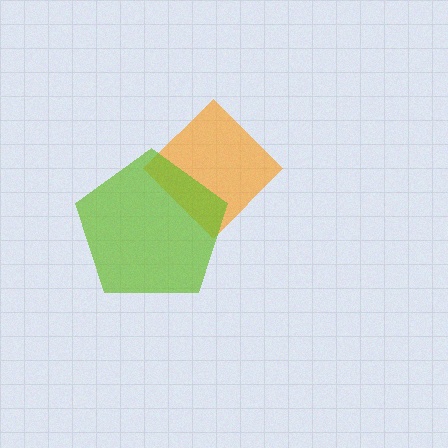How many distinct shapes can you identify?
There are 2 distinct shapes: an orange diamond, a lime pentagon.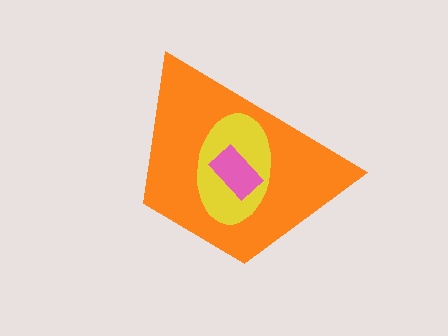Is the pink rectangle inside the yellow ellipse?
Yes.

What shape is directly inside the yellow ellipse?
The pink rectangle.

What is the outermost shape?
The orange trapezoid.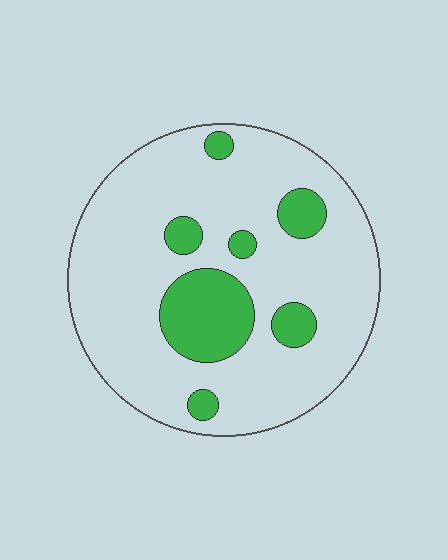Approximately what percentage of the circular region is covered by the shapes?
Approximately 20%.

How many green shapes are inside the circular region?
7.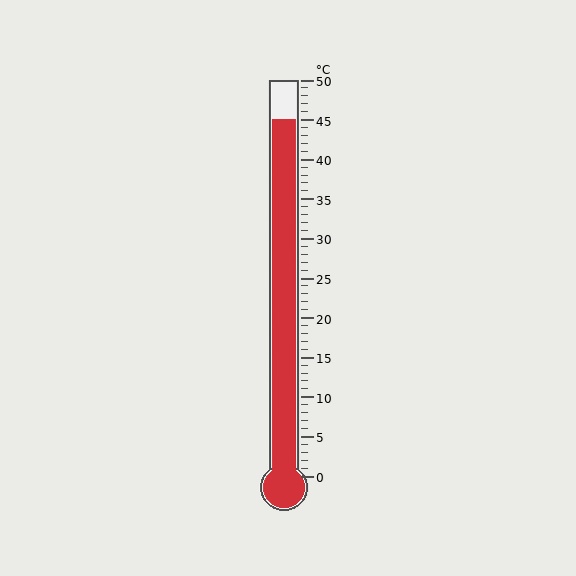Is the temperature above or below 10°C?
The temperature is above 10°C.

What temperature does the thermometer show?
The thermometer shows approximately 45°C.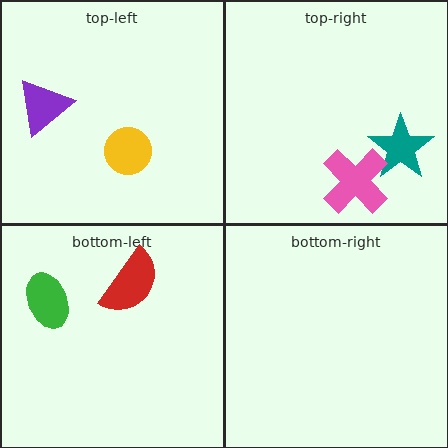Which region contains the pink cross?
The top-right region.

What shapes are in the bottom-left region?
The green ellipse, the red semicircle.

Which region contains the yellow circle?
The top-left region.